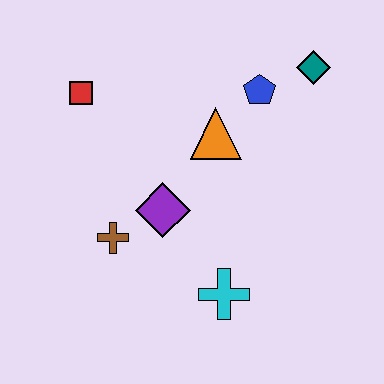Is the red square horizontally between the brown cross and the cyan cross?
No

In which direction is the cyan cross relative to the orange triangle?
The cyan cross is below the orange triangle.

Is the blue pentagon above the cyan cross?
Yes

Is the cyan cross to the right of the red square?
Yes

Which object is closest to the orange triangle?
The blue pentagon is closest to the orange triangle.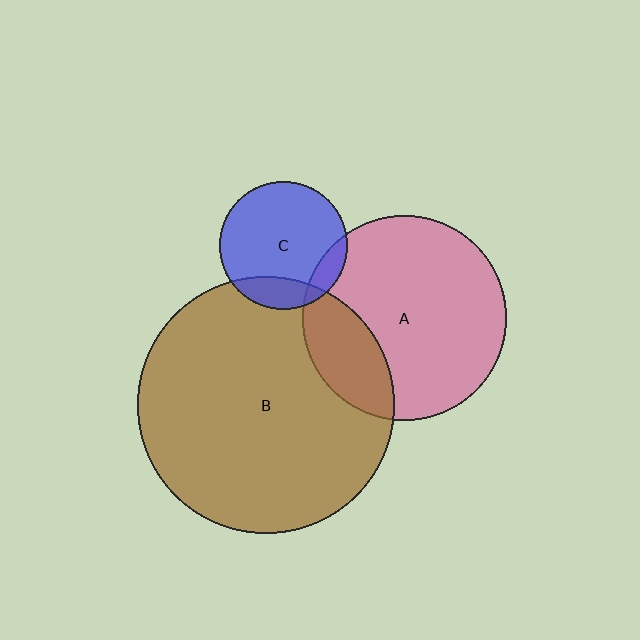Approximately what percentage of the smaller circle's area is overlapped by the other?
Approximately 10%.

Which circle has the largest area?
Circle B (brown).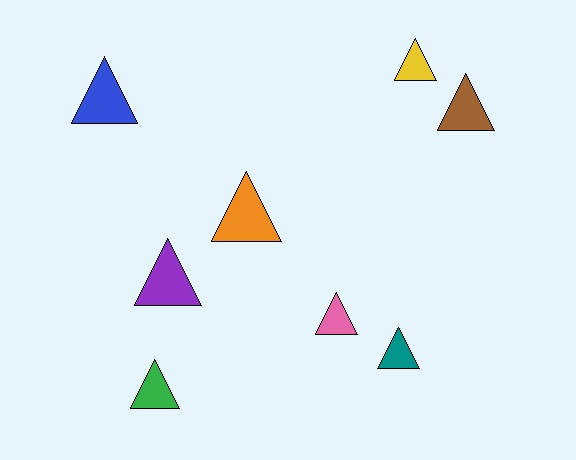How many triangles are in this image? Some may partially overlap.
There are 8 triangles.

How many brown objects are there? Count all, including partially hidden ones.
There is 1 brown object.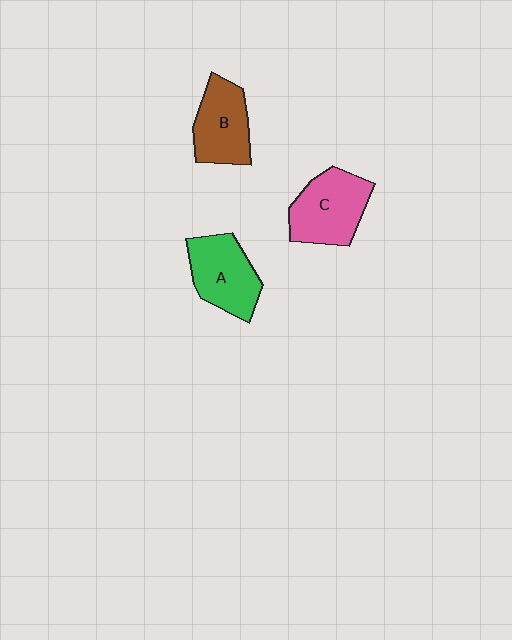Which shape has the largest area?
Shape C (pink).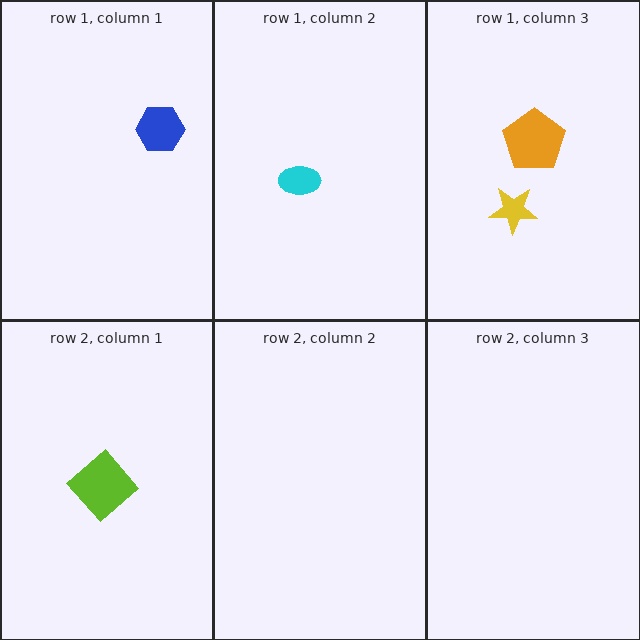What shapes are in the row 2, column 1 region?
The lime diamond.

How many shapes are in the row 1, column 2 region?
1.